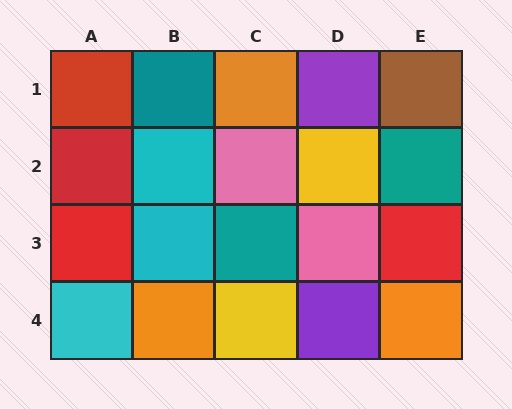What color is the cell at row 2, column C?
Pink.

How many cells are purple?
2 cells are purple.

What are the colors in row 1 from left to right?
Red, teal, orange, purple, brown.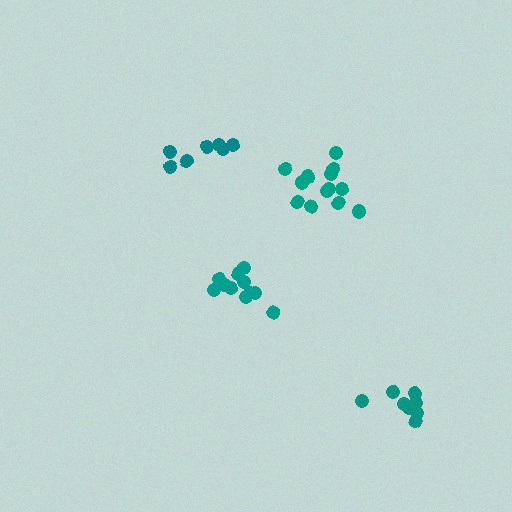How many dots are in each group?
Group 1: 7 dots, Group 2: 11 dots, Group 3: 13 dots, Group 4: 8 dots (39 total).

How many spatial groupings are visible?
There are 4 spatial groupings.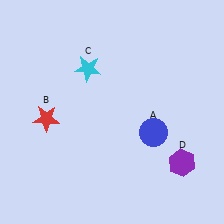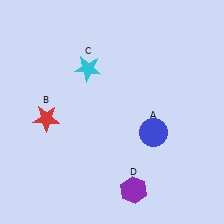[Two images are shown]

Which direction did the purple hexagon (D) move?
The purple hexagon (D) moved left.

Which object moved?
The purple hexagon (D) moved left.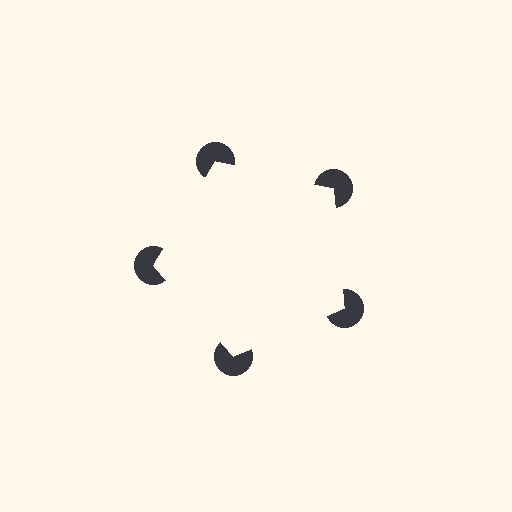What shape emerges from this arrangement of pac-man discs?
An illusory pentagon — its edges are inferred from the aligned wedge cuts in the pac-man discs, not physically drawn.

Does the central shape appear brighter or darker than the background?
It typically appears slightly brighter than the background, even though no actual brightness change is drawn.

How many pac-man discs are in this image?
There are 5 — one at each vertex of the illusory pentagon.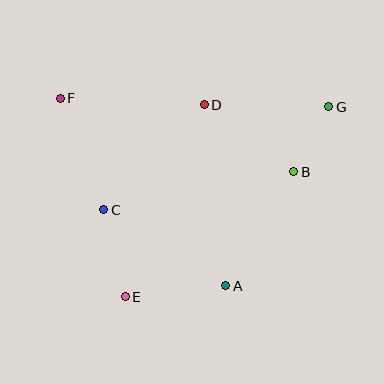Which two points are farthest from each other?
Points E and G are farthest from each other.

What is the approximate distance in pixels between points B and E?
The distance between B and E is approximately 210 pixels.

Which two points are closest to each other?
Points B and G are closest to each other.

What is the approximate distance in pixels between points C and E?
The distance between C and E is approximately 90 pixels.